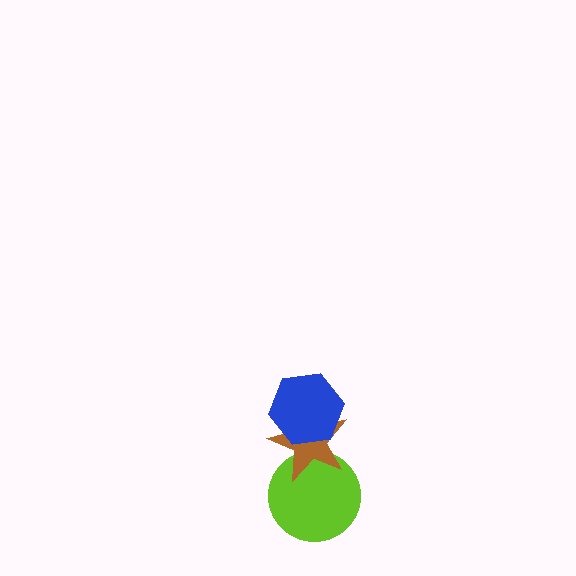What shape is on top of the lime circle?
The brown star is on top of the lime circle.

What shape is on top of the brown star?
The blue hexagon is on top of the brown star.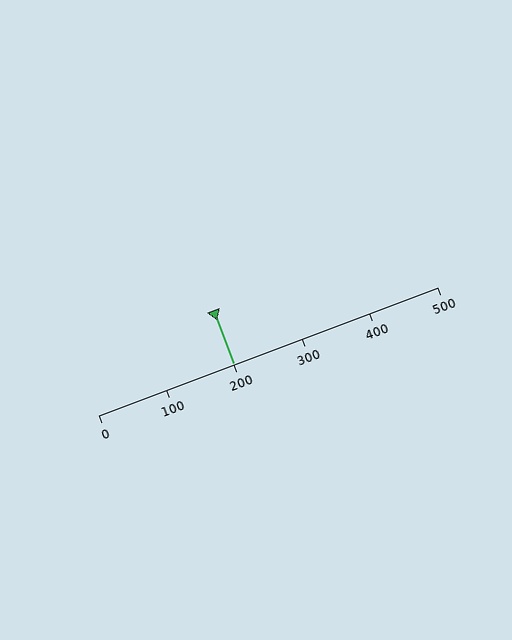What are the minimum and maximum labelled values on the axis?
The axis runs from 0 to 500.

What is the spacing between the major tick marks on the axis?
The major ticks are spaced 100 apart.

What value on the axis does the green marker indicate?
The marker indicates approximately 200.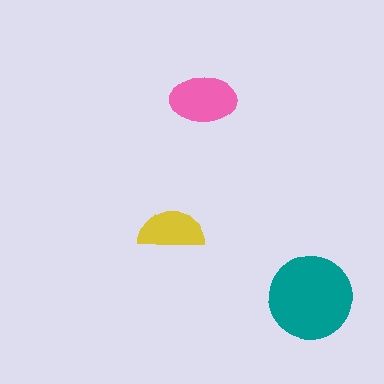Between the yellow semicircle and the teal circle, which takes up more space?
The teal circle.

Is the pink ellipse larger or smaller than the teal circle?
Smaller.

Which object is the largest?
The teal circle.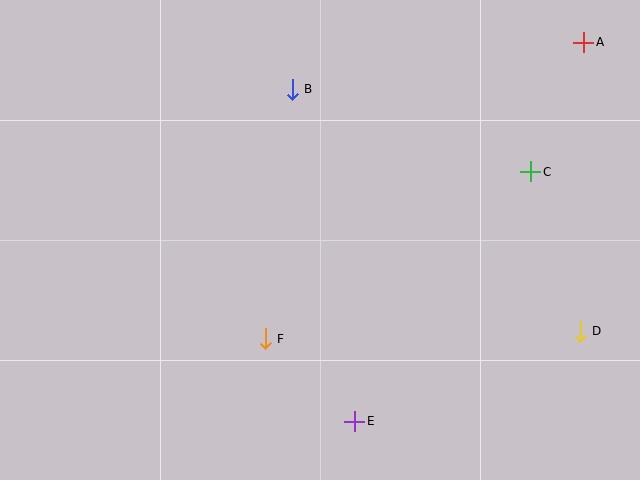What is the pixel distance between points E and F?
The distance between E and F is 122 pixels.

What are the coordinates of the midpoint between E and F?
The midpoint between E and F is at (310, 380).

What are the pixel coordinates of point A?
Point A is at (584, 43).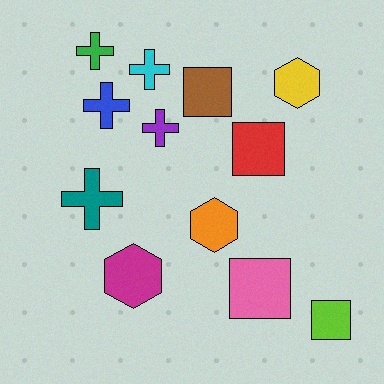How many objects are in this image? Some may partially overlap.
There are 12 objects.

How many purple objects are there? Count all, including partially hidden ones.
There is 1 purple object.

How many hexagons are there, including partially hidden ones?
There are 3 hexagons.